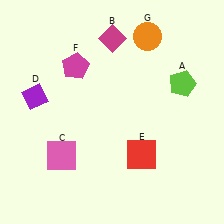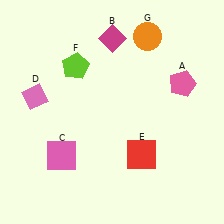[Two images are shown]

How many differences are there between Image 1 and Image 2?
There are 3 differences between the two images.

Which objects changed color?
A changed from lime to pink. D changed from purple to pink. F changed from magenta to lime.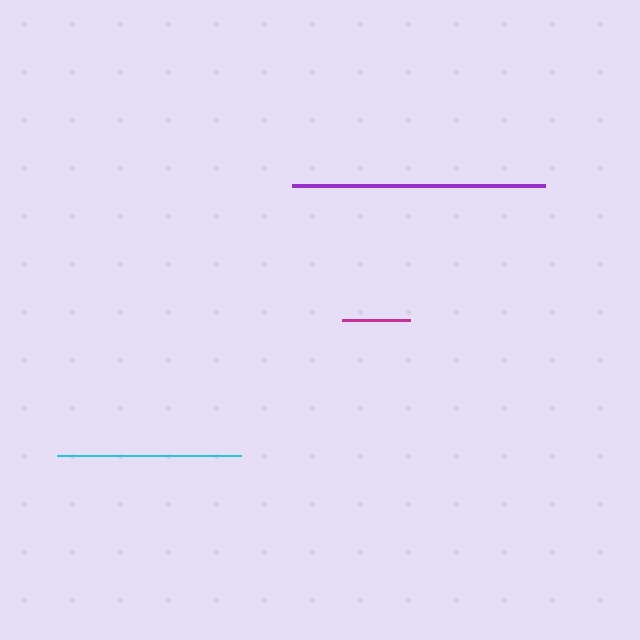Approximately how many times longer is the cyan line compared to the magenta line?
The cyan line is approximately 2.7 times the length of the magenta line.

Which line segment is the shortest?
The magenta line is the shortest at approximately 68 pixels.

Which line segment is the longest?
The purple line is the longest at approximately 253 pixels.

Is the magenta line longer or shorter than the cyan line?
The cyan line is longer than the magenta line.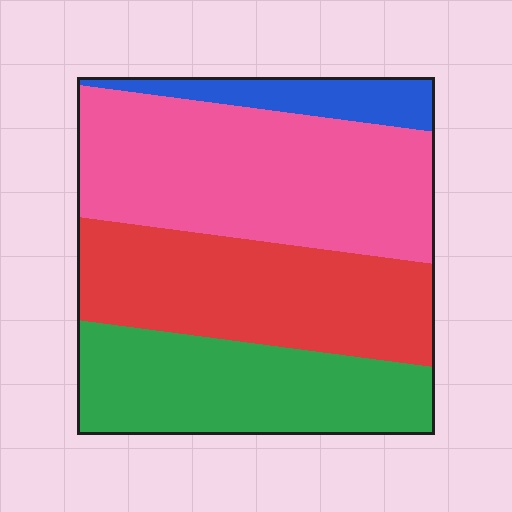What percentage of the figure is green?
Green takes up about one quarter (1/4) of the figure.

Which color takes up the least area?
Blue, at roughly 10%.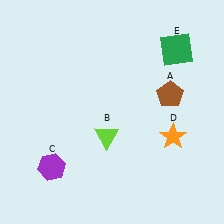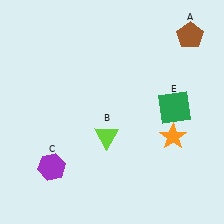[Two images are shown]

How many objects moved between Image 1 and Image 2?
2 objects moved between the two images.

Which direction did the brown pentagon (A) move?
The brown pentagon (A) moved up.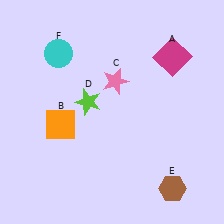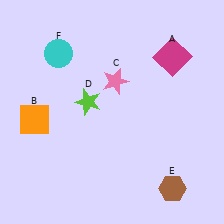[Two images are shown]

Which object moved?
The orange square (B) moved left.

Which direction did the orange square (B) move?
The orange square (B) moved left.